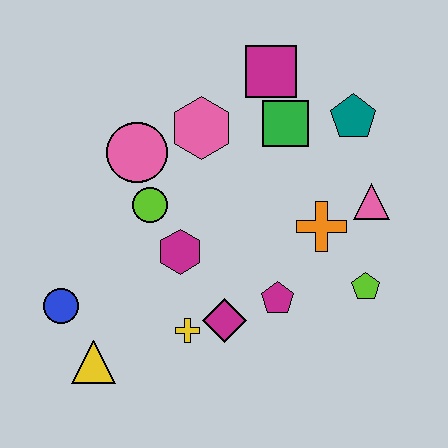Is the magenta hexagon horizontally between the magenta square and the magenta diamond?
No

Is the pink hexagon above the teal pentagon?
No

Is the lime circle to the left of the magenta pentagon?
Yes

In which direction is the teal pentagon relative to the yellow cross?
The teal pentagon is above the yellow cross.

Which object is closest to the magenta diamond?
The yellow cross is closest to the magenta diamond.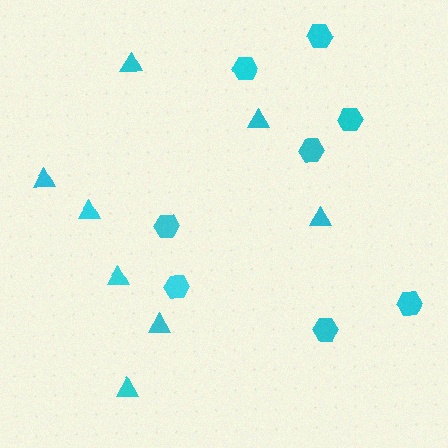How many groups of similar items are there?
There are 2 groups: one group of hexagons (8) and one group of triangles (8).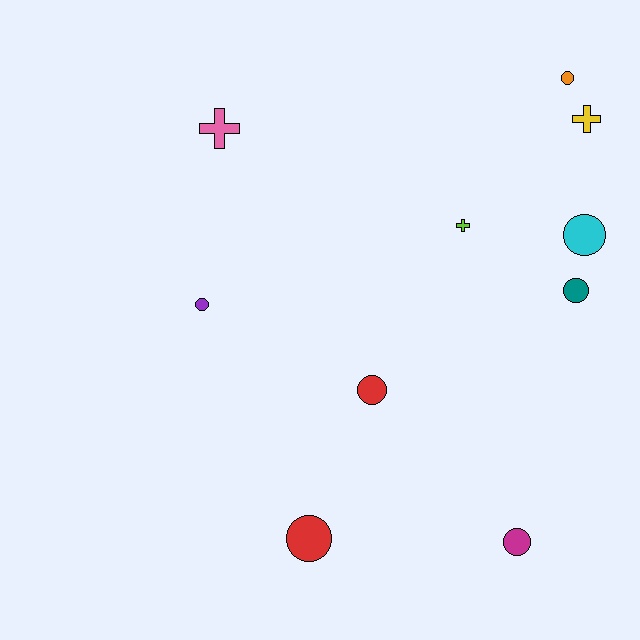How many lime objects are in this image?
There is 1 lime object.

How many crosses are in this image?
There are 3 crosses.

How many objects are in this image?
There are 10 objects.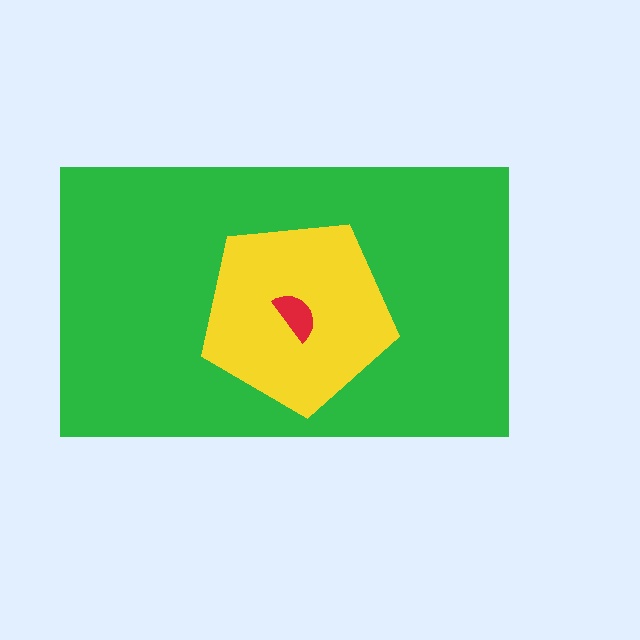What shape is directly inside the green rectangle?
The yellow pentagon.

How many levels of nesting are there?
3.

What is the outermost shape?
The green rectangle.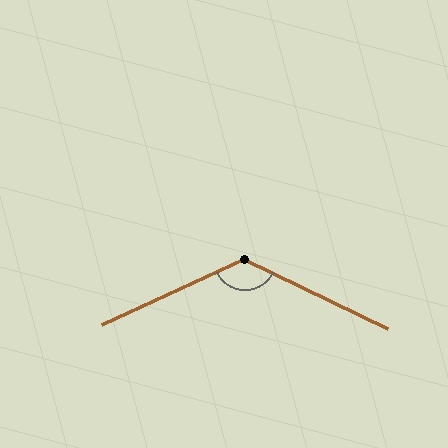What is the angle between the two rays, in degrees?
Approximately 130 degrees.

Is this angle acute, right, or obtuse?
It is obtuse.